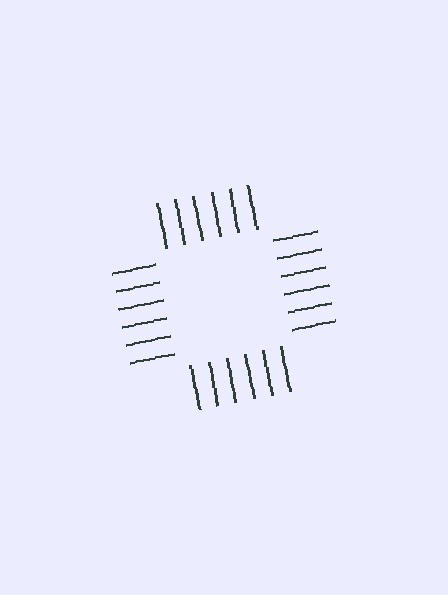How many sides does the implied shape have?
4 sides — the line-ends trace a square.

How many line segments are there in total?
24 — 6 along each of the 4 edges.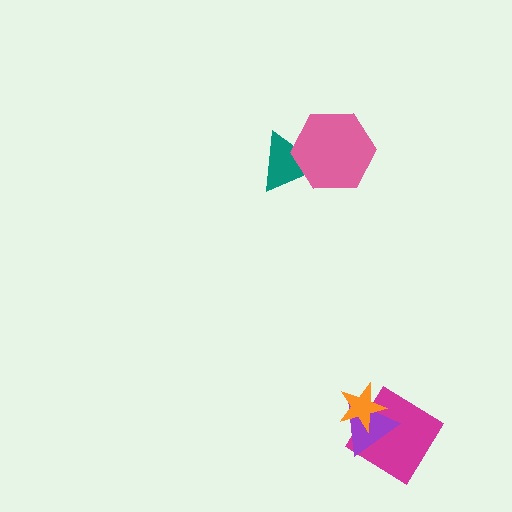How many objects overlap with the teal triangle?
1 object overlaps with the teal triangle.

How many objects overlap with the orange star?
2 objects overlap with the orange star.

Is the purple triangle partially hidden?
Yes, it is partially covered by another shape.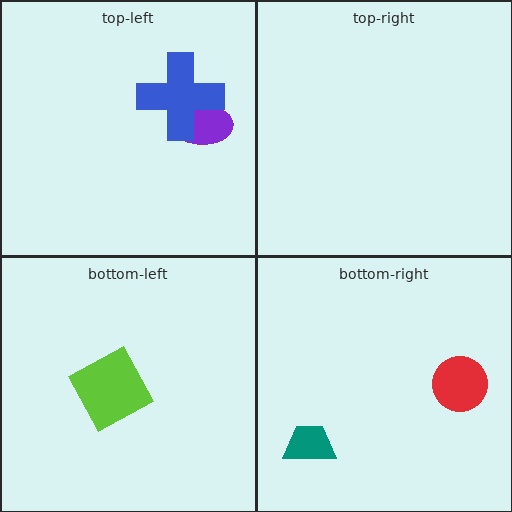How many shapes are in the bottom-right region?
2.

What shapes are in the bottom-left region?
The lime diamond.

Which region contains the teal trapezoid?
The bottom-right region.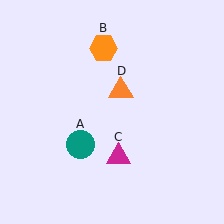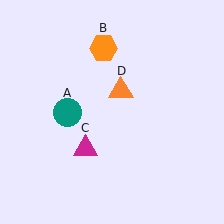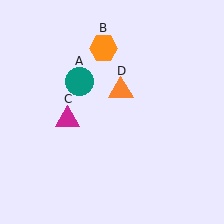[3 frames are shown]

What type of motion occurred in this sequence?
The teal circle (object A), magenta triangle (object C) rotated clockwise around the center of the scene.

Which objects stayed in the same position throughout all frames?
Orange hexagon (object B) and orange triangle (object D) remained stationary.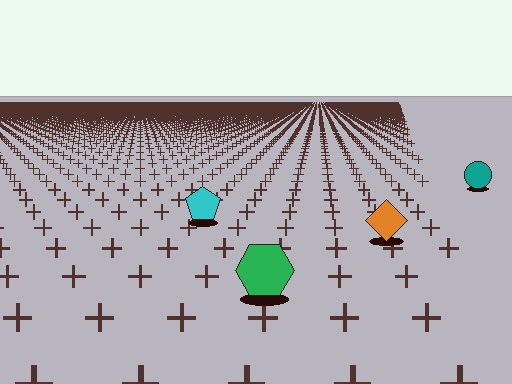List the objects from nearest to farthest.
From nearest to farthest: the green hexagon, the orange diamond, the cyan pentagon, the teal circle.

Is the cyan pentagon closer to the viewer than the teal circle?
Yes. The cyan pentagon is closer — you can tell from the texture gradient: the ground texture is coarser near it.